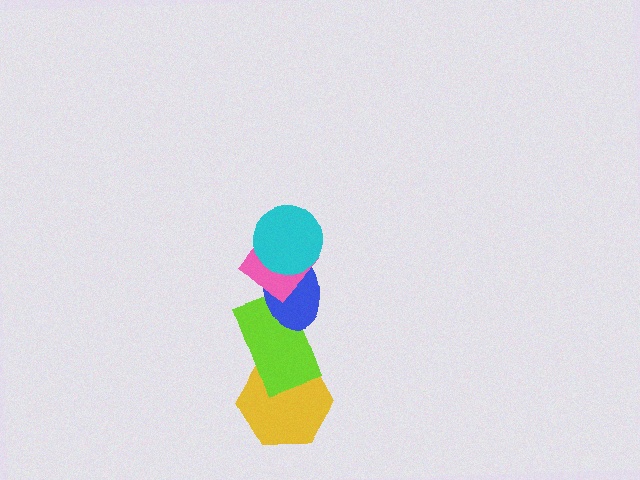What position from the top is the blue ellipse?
The blue ellipse is 3rd from the top.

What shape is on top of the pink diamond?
The cyan circle is on top of the pink diamond.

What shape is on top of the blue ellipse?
The pink diamond is on top of the blue ellipse.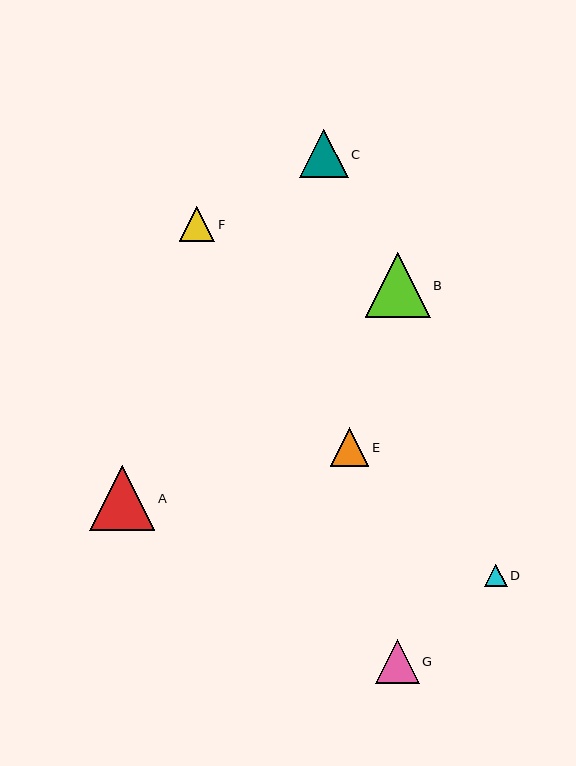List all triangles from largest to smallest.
From largest to smallest: A, B, C, G, E, F, D.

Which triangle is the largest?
Triangle A is the largest with a size of approximately 65 pixels.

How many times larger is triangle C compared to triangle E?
Triangle C is approximately 1.3 times the size of triangle E.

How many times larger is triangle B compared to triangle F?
Triangle B is approximately 1.8 times the size of triangle F.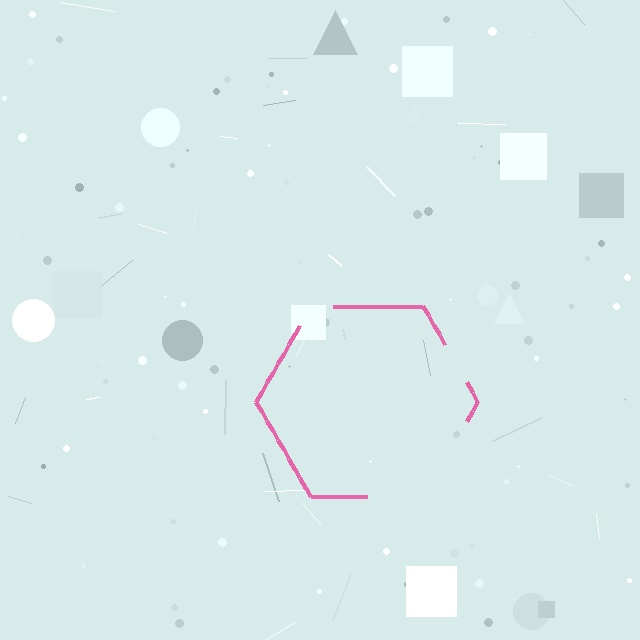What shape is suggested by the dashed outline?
The dashed outline suggests a hexagon.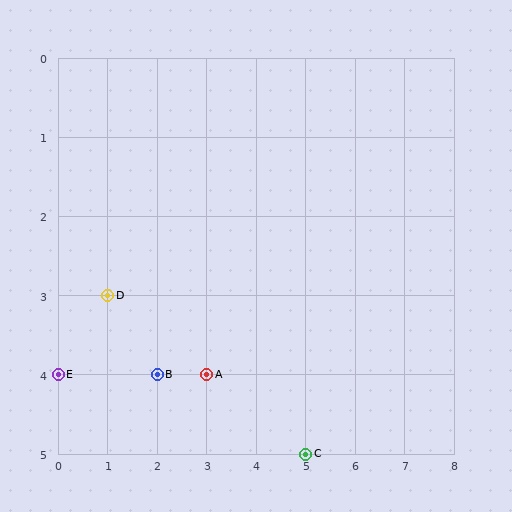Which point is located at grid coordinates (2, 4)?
Point B is at (2, 4).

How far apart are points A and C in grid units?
Points A and C are 2 columns and 1 row apart (about 2.2 grid units diagonally).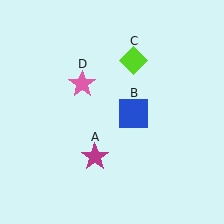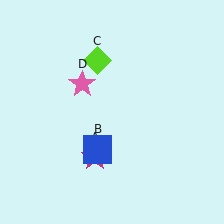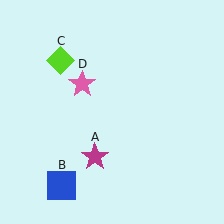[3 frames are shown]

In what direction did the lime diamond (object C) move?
The lime diamond (object C) moved left.